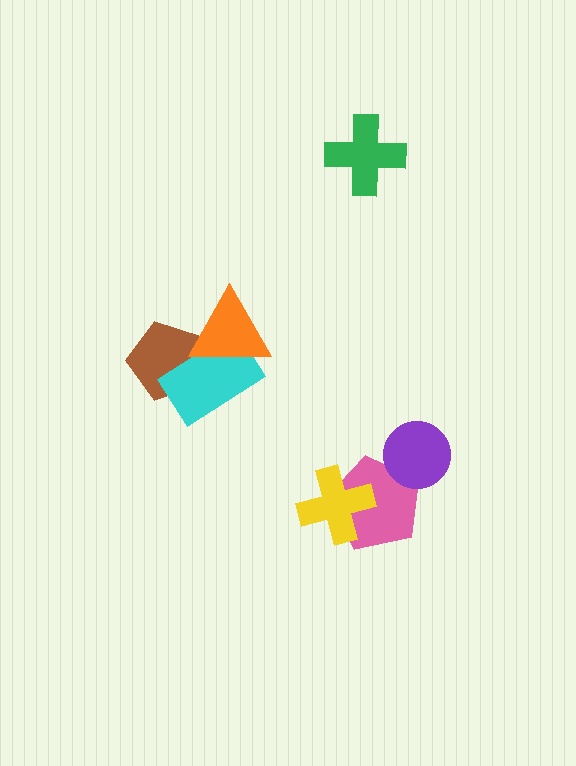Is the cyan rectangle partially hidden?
Yes, it is partially covered by another shape.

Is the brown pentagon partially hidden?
Yes, it is partially covered by another shape.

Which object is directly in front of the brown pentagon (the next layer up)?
The cyan rectangle is directly in front of the brown pentagon.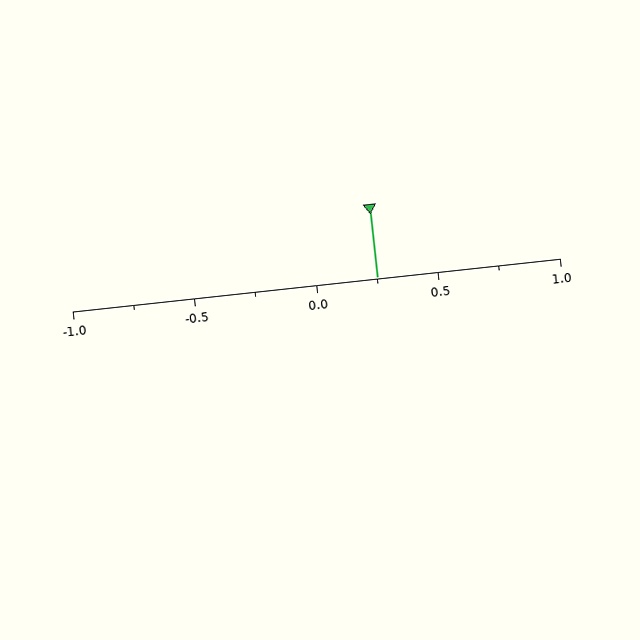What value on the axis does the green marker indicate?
The marker indicates approximately 0.25.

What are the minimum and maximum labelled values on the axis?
The axis runs from -1.0 to 1.0.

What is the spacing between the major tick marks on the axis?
The major ticks are spaced 0.5 apart.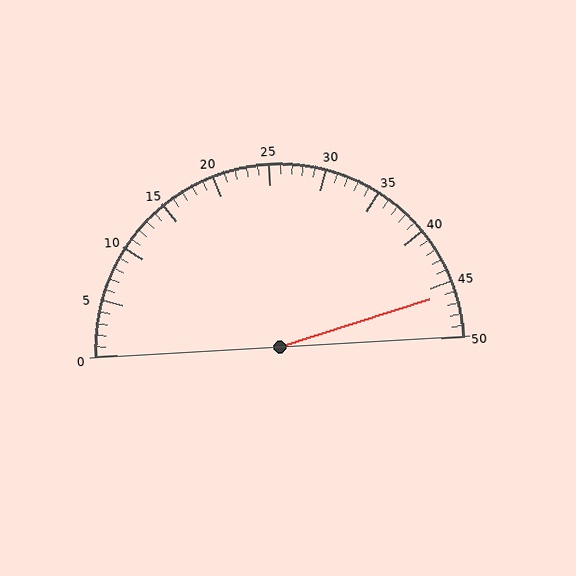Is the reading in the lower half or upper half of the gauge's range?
The reading is in the upper half of the range (0 to 50).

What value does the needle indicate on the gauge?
The needle indicates approximately 46.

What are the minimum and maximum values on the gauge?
The gauge ranges from 0 to 50.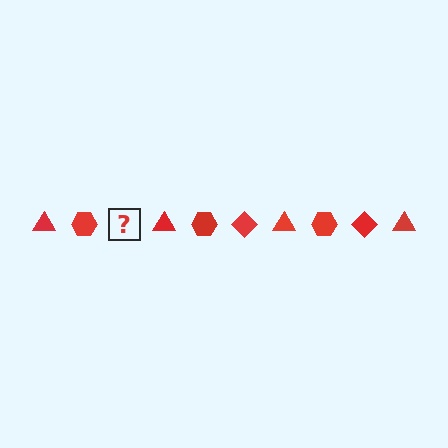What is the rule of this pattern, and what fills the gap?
The rule is that the pattern cycles through triangle, hexagon, diamond shapes in red. The gap should be filled with a red diamond.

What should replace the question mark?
The question mark should be replaced with a red diamond.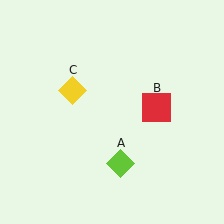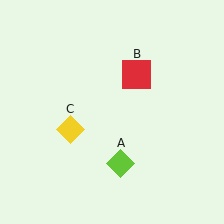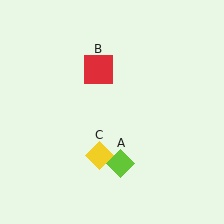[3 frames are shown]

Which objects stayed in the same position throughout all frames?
Lime diamond (object A) remained stationary.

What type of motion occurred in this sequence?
The red square (object B), yellow diamond (object C) rotated counterclockwise around the center of the scene.